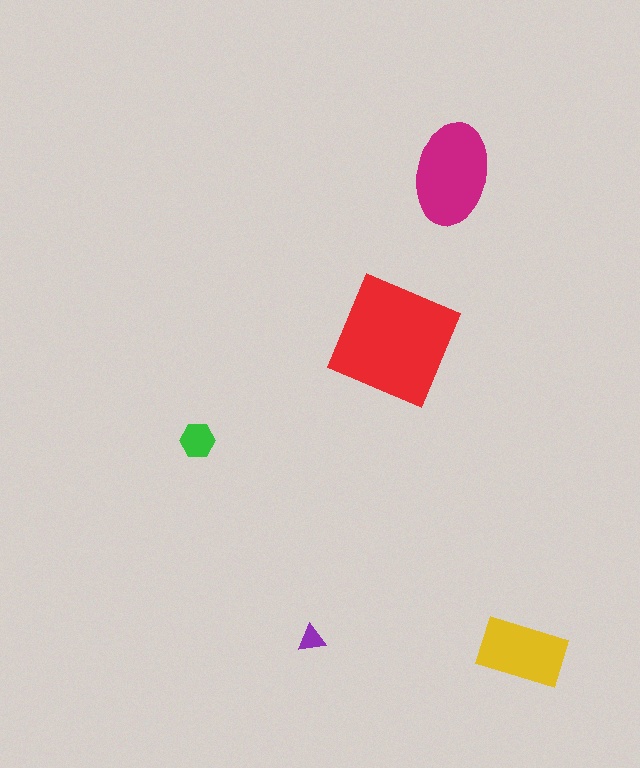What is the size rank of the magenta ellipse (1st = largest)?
2nd.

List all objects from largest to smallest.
The red square, the magenta ellipse, the yellow rectangle, the green hexagon, the purple triangle.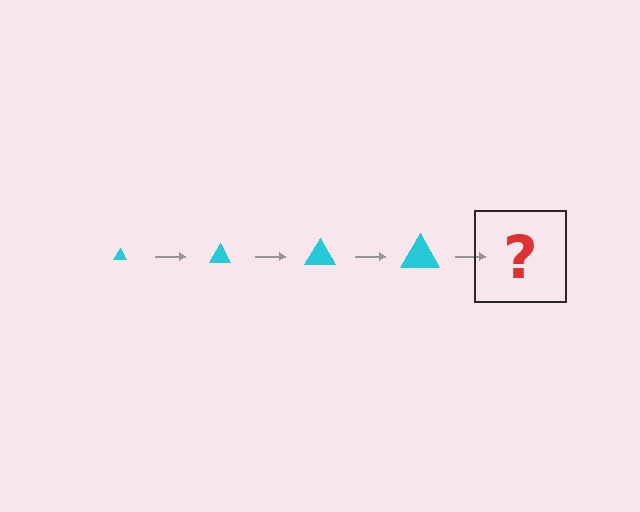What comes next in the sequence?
The next element should be a cyan triangle, larger than the previous one.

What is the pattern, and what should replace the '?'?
The pattern is that the triangle gets progressively larger each step. The '?' should be a cyan triangle, larger than the previous one.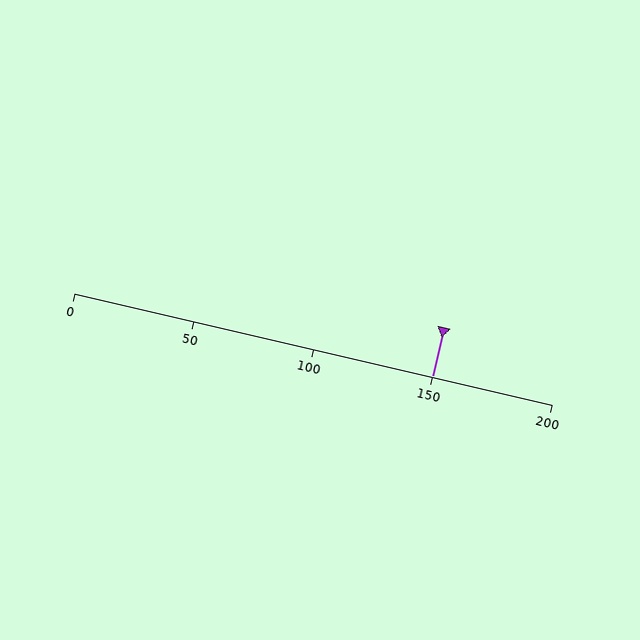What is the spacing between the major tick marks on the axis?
The major ticks are spaced 50 apart.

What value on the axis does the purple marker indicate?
The marker indicates approximately 150.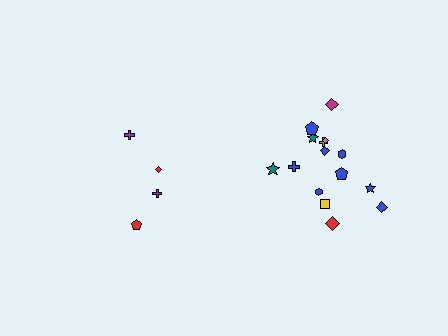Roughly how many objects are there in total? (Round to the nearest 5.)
Roughly 20 objects in total.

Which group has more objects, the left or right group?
The right group.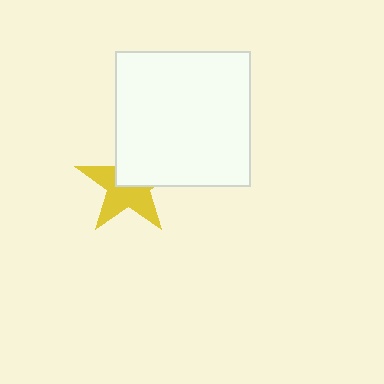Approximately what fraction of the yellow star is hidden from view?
Roughly 44% of the yellow star is hidden behind the white square.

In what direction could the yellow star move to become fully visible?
The yellow star could move toward the lower-left. That would shift it out from behind the white square entirely.